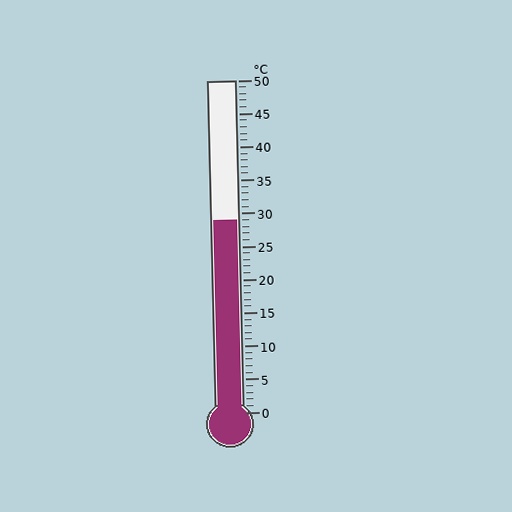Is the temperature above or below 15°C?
The temperature is above 15°C.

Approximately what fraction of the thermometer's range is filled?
The thermometer is filled to approximately 60% of its range.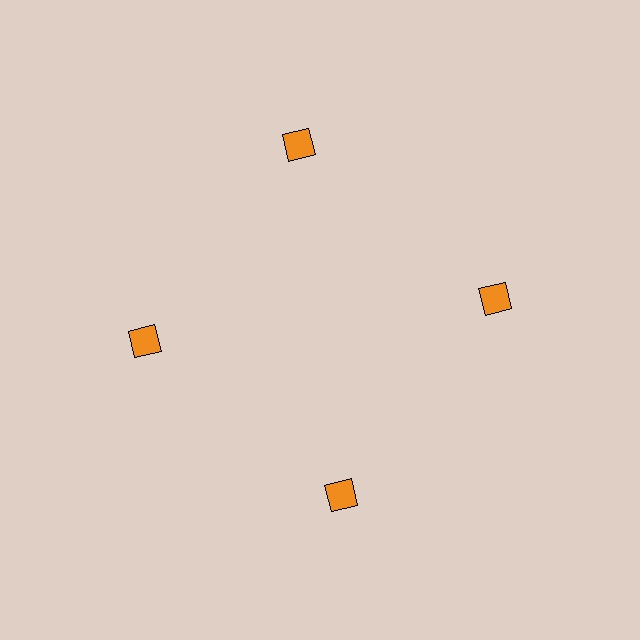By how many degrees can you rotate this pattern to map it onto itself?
The pattern maps onto itself every 90 degrees of rotation.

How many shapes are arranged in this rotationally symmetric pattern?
There are 4 shapes, arranged in 4 groups of 1.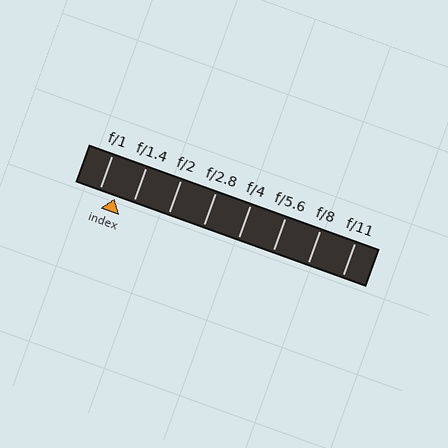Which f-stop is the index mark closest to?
The index mark is closest to f/1.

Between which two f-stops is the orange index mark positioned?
The index mark is between f/1 and f/1.4.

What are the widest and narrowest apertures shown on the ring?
The widest aperture shown is f/1 and the narrowest is f/11.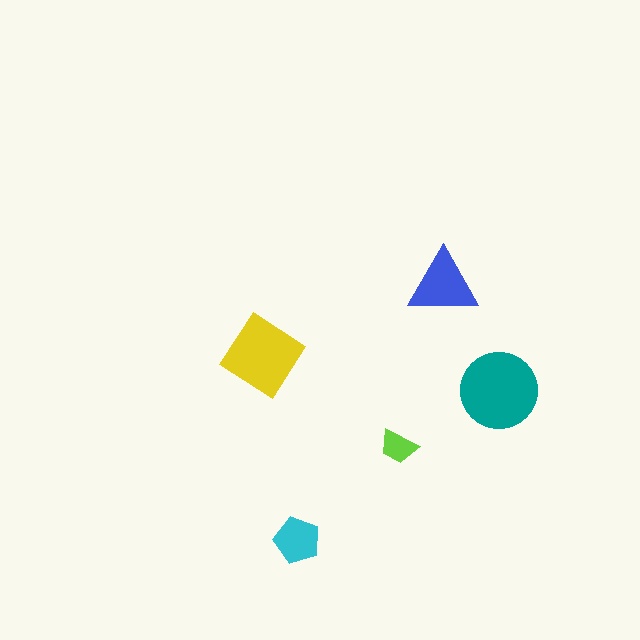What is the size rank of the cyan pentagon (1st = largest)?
4th.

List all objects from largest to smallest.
The teal circle, the yellow diamond, the blue triangle, the cyan pentagon, the lime trapezoid.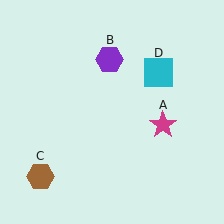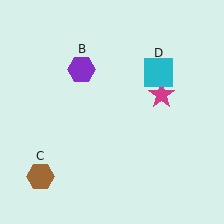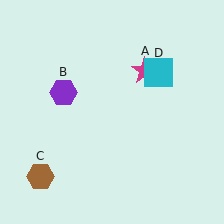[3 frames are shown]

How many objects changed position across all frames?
2 objects changed position: magenta star (object A), purple hexagon (object B).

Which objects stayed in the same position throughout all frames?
Brown hexagon (object C) and cyan square (object D) remained stationary.